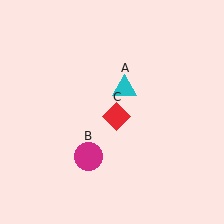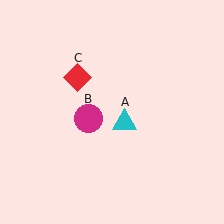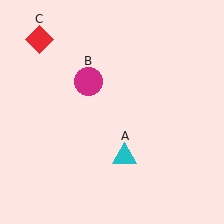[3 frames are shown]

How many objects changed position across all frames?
3 objects changed position: cyan triangle (object A), magenta circle (object B), red diamond (object C).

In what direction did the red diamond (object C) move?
The red diamond (object C) moved up and to the left.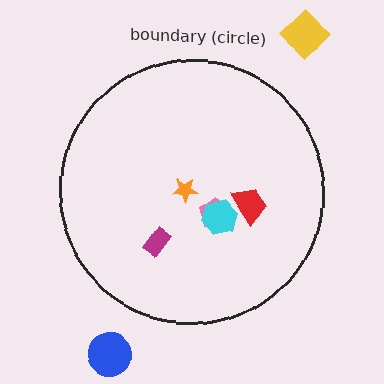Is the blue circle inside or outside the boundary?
Outside.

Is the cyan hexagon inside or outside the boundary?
Inside.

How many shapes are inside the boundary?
5 inside, 2 outside.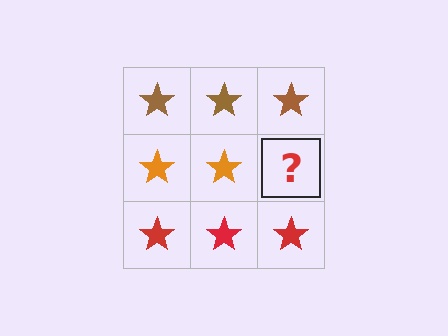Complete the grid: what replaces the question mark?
The question mark should be replaced with an orange star.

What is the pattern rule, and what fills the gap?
The rule is that each row has a consistent color. The gap should be filled with an orange star.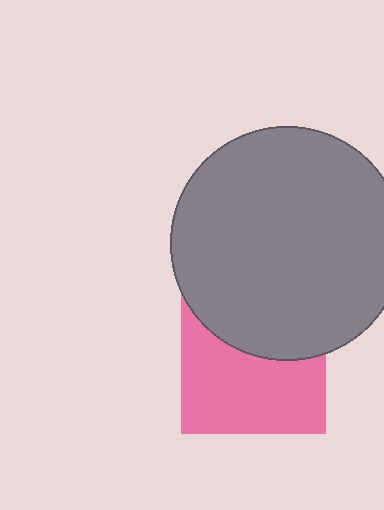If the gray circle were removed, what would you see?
You would see the complete pink square.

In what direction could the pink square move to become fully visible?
The pink square could move down. That would shift it out from behind the gray circle entirely.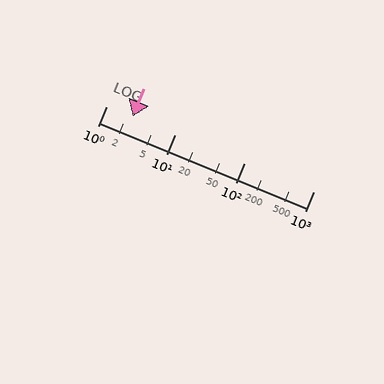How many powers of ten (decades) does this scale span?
The scale spans 3 decades, from 1 to 1000.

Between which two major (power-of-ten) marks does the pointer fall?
The pointer is between 1 and 10.